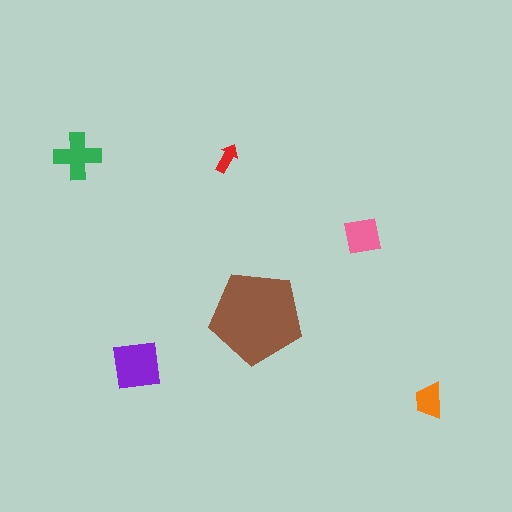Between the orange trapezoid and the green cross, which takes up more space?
The green cross.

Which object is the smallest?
The red arrow.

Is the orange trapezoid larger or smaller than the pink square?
Smaller.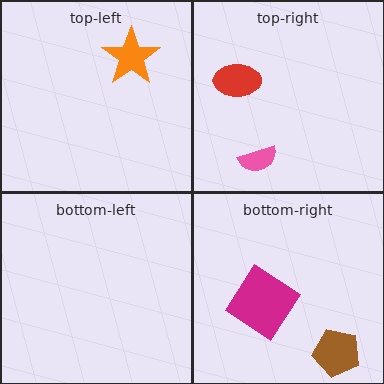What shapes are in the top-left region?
The orange star.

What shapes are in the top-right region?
The red ellipse, the pink semicircle.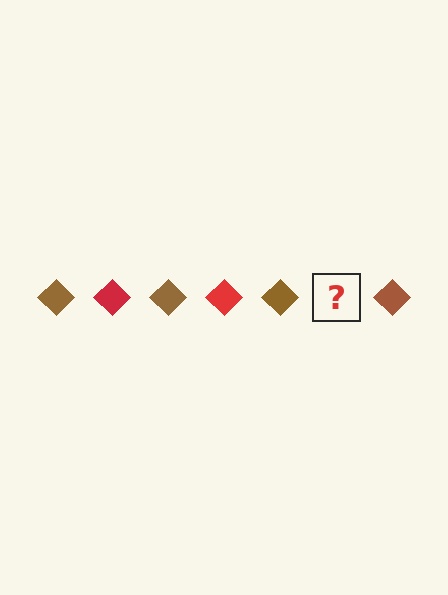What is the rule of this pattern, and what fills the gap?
The rule is that the pattern cycles through brown, red diamonds. The gap should be filled with a red diamond.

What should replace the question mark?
The question mark should be replaced with a red diamond.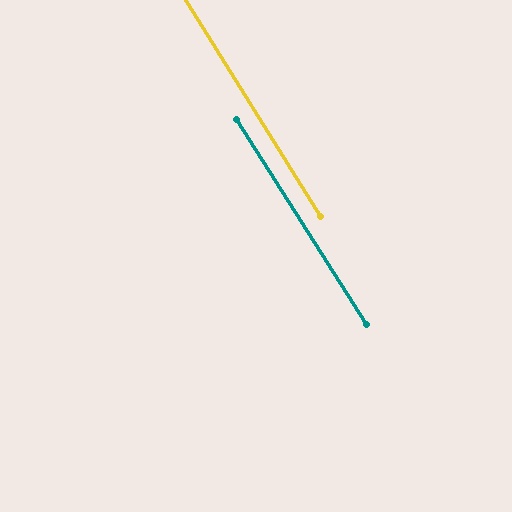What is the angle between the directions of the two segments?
Approximately 0 degrees.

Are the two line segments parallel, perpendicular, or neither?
Parallel — their directions differ by only 0.5°.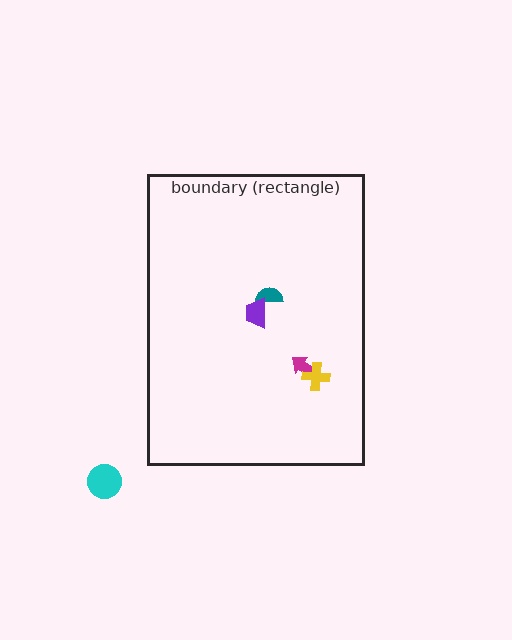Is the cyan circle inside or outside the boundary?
Outside.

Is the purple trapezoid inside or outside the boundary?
Inside.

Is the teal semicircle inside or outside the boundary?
Inside.